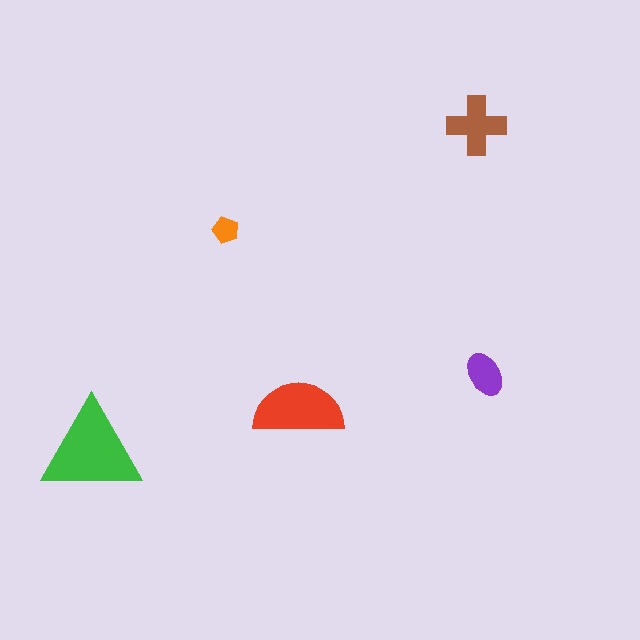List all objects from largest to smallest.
The green triangle, the red semicircle, the brown cross, the purple ellipse, the orange pentagon.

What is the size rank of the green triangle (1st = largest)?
1st.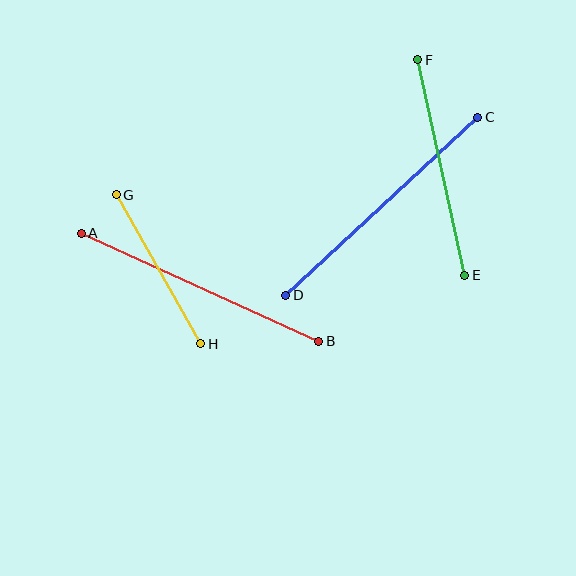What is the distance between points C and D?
The distance is approximately 262 pixels.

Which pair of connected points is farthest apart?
Points C and D are farthest apart.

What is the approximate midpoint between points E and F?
The midpoint is at approximately (441, 168) pixels.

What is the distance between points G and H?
The distance is approximately 171 pixels.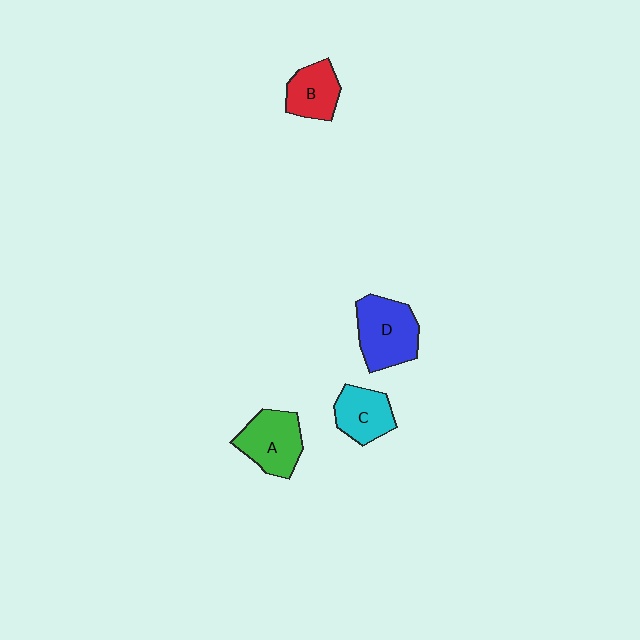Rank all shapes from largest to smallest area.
From largest to smallest: D (blue), A (green), C (cyan), B (red).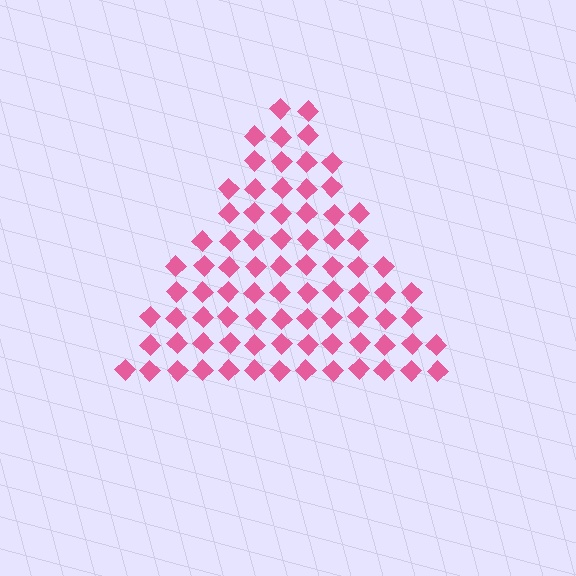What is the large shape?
The large shape is a triangle.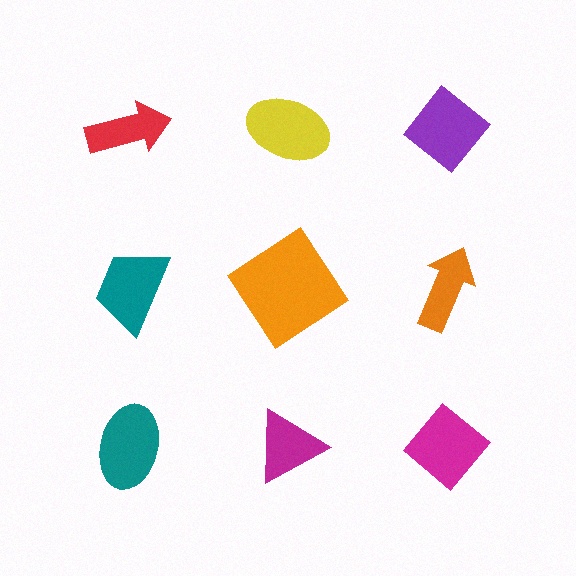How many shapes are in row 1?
3 shapes.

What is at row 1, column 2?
A yellow ellipse.